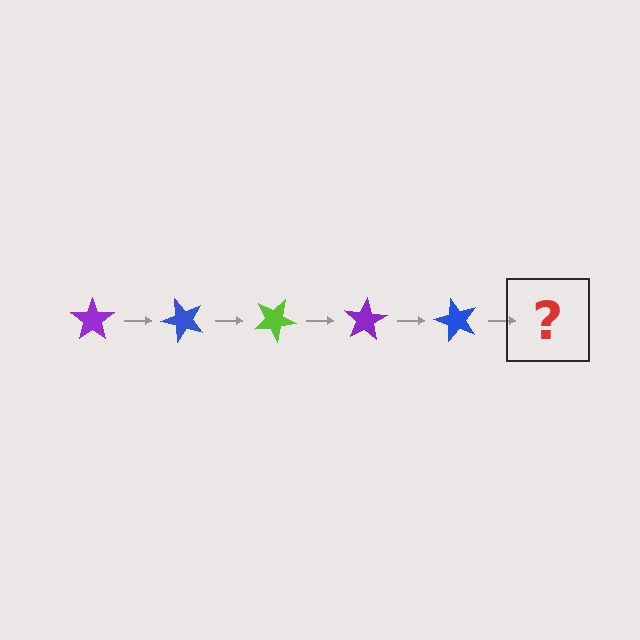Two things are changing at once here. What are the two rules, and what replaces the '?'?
The two rules are that it rotates 50 degrees each step and the color cycles through purple, blue, and lime. The '?' should be a lime star, rotated 250 degrees from the start.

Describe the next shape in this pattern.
It should be a lime star, rotated 250 degrees from the start.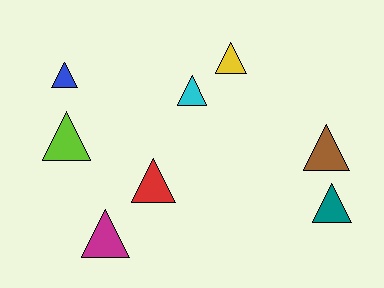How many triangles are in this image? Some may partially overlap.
There are 8 triangles.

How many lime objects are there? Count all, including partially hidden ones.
There is 1 lime object.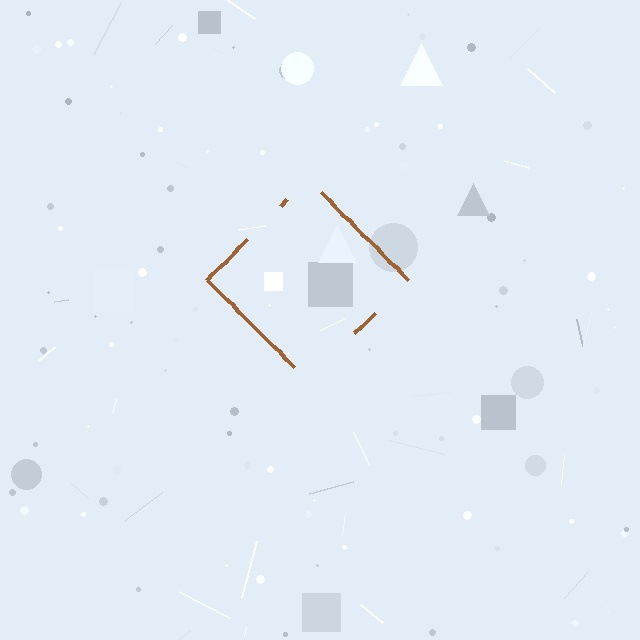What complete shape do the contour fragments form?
The contour fragments form a diamond.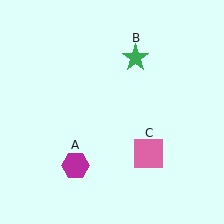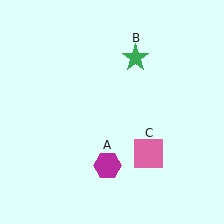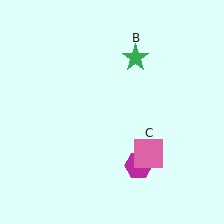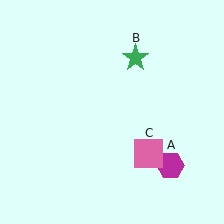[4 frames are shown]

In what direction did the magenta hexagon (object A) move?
The magenta hexagon (object A) moved right.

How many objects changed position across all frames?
1 object changed position: magenta hexagon (object A).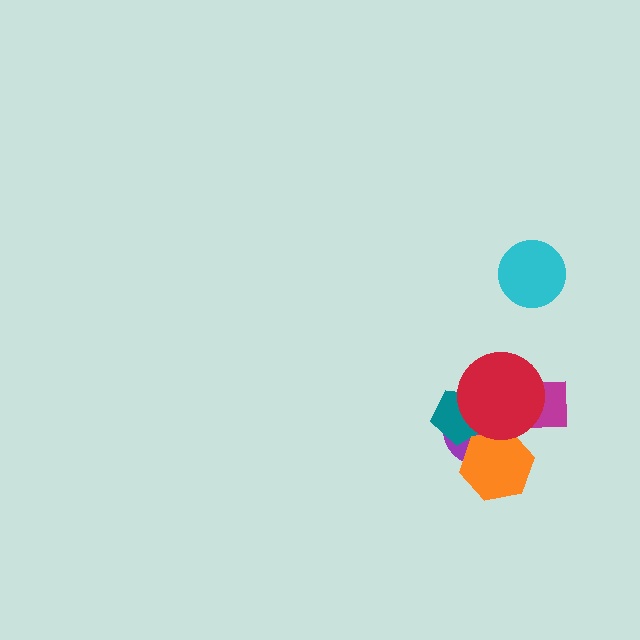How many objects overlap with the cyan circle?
0 objects overlap with the cyan circle.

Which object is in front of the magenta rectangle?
The red circle is in front of the magenta rectangle.